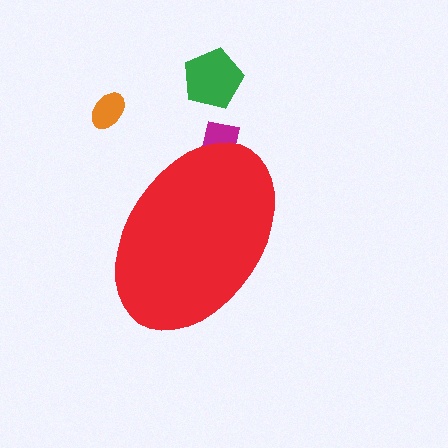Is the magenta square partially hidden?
Yes, the magenta square is partially hidden behind the red ellipse.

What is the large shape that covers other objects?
A red ellipse.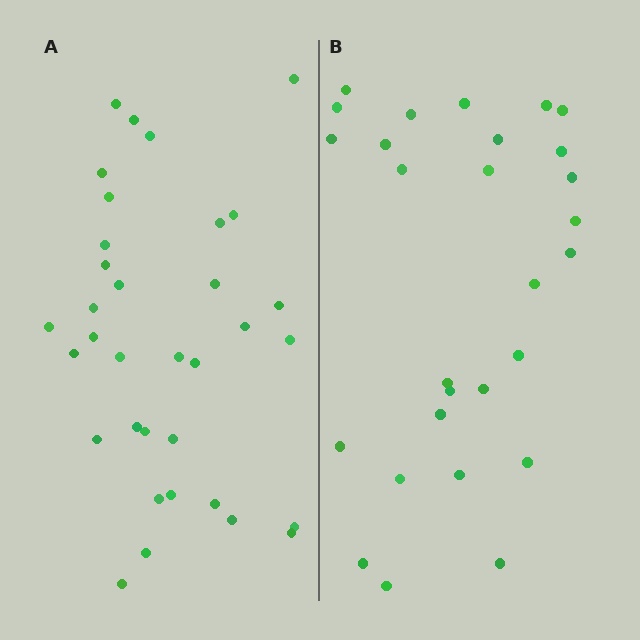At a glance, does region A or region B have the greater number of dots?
Region A (the left region) has more dots.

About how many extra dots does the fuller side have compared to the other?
Region A has about 6 more dots than region B.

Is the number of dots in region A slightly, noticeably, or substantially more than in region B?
Region A has only slightly more — the two regions are fairly close. The ratio is roughly 1.2 to 1.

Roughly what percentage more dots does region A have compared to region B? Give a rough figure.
About 20% more.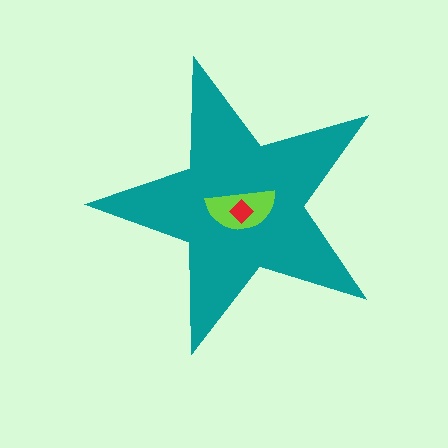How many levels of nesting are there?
3.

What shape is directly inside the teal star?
The lime semicircle.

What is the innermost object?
The red diamond.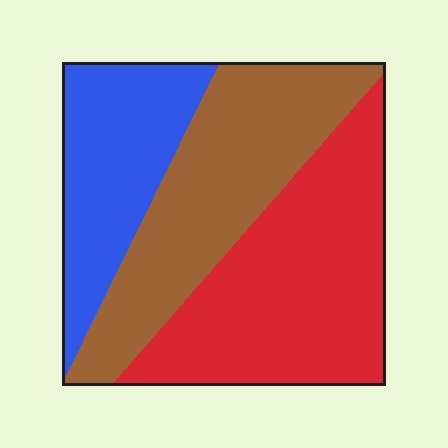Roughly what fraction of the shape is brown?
Brown covers 34% of the shape.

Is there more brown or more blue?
Brown.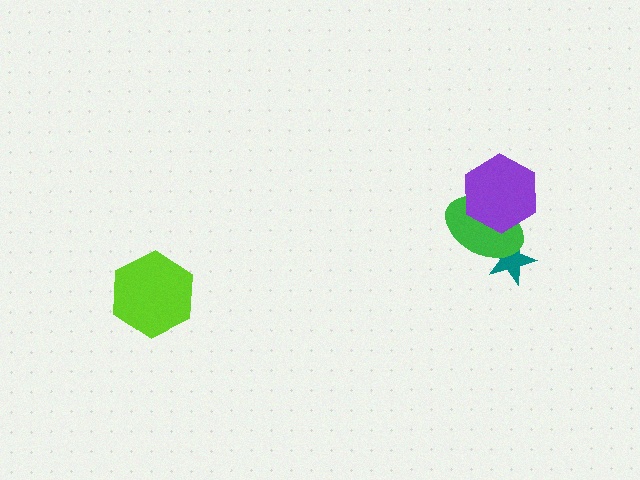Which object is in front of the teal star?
The green ellipse is in front of the teal star.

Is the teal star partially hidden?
Yes, it is partially covered by another shape.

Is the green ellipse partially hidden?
Yes, it is partially covered by another shape.